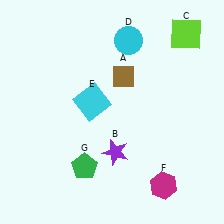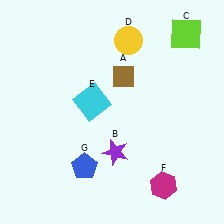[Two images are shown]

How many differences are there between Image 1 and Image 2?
There are 2 differences between the two images.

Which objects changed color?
D changed from cyan to yellow. G changed from green to blue.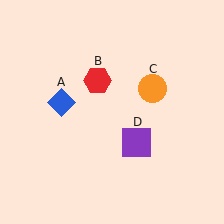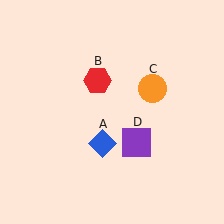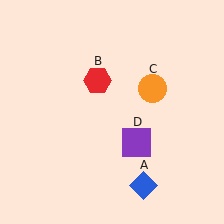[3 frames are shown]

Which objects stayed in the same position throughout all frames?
Red hexagon (object B) and orange circle (object C) and purple square (object D) remained stationary.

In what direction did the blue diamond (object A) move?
The blue diamond (object A) moved down and to the right.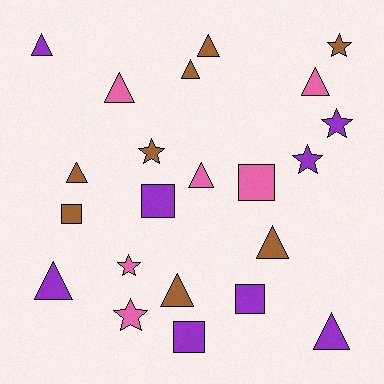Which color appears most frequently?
Brown, with 8 objects.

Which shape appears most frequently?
Triangle, with 11 objects.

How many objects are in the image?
There are 22 objects.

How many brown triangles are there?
There are 5 brown triangles.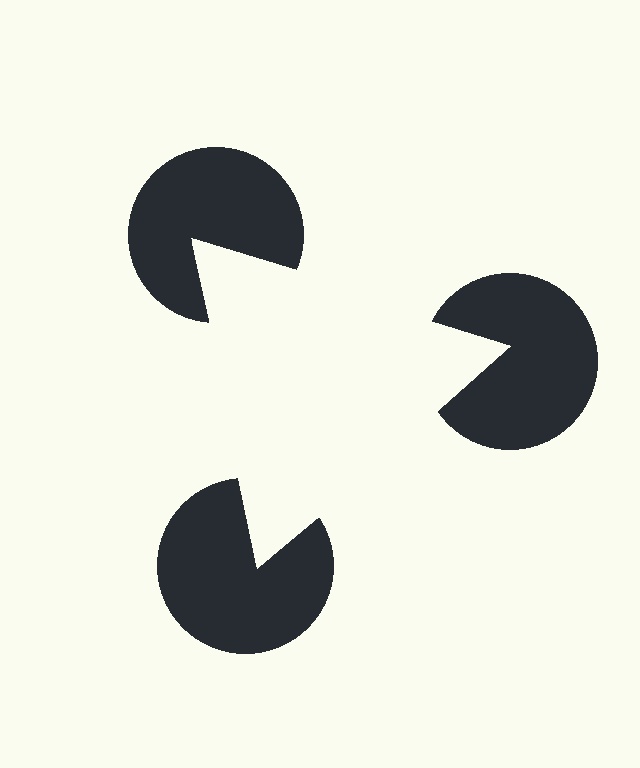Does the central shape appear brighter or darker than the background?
It typically appears slightly brighter than the background, even though no actual brightness change is drawn.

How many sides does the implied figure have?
3 sides.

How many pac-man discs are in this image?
There are 3 — one at each vertex of the illusory triangle.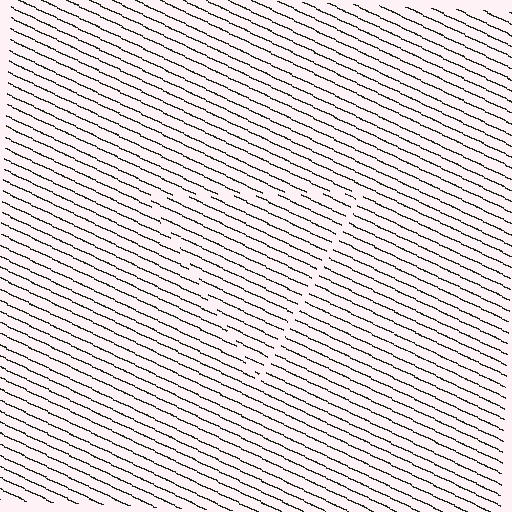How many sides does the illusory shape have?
3 sides — the line-ends trace a triangle.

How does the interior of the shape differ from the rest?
The interior of the shape contains the same grating, shifted by half a period — the contour is defined by the phase discontinuity where line-ends from the inner and outer gratings abut.